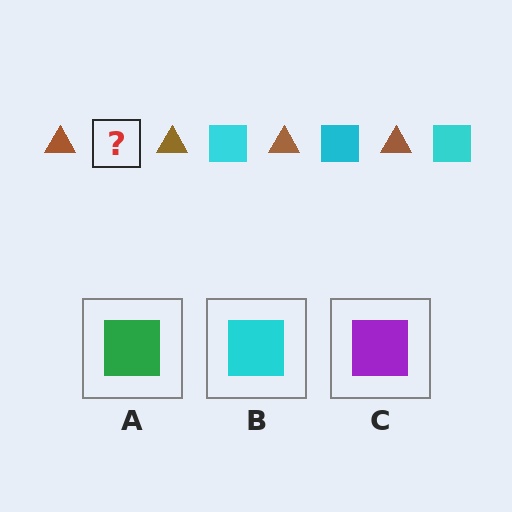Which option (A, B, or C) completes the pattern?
B.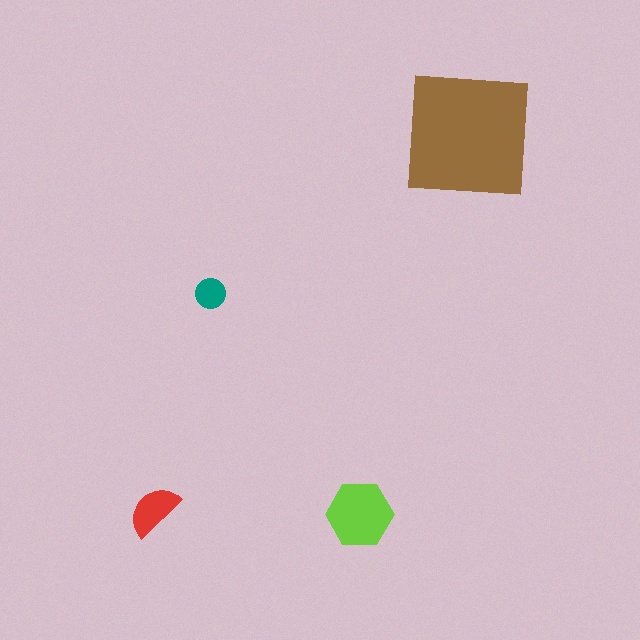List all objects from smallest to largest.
The teal circle, the red semicircle, the lime hexagon, the brown square.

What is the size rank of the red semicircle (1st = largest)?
3rd.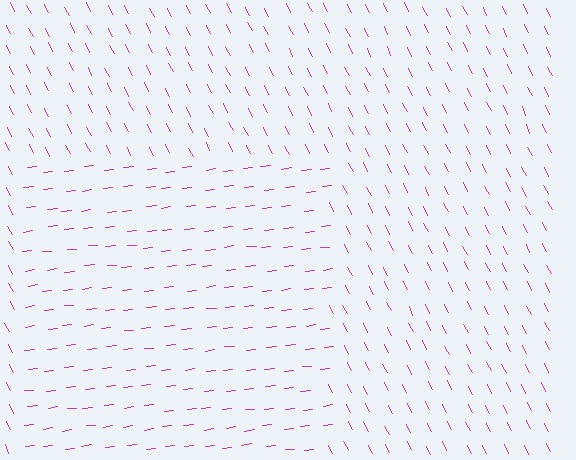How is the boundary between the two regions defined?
The boundary is defined purely by a change in line orientation (approximately 69 degrees difference). All lines are the same color and thickness.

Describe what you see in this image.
The image is filled with small magenta line segments. A rectangle region in the image has lines oriented differently from the surrounding lines, creating a visible texture boundary.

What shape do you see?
I see a rectangle.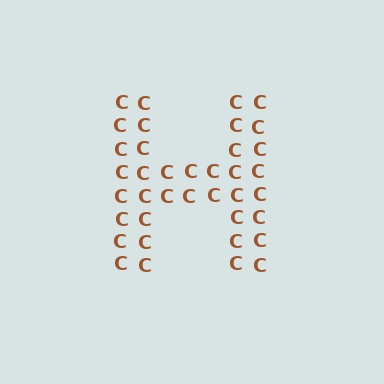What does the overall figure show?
The overall figure shows the letter H.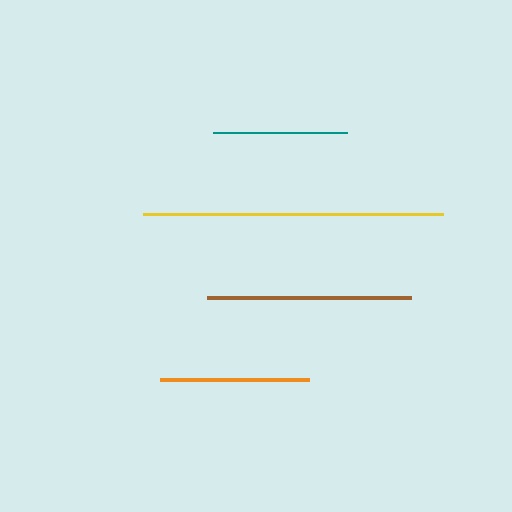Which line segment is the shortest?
The teal line is the shortest at approximately 134 pixels.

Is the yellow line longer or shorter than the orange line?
The yellow line is longer than the orange line.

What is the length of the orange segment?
The orange segment is approximately 149 pixels long.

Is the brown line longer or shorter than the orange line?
The brown line is longer than the orange line.